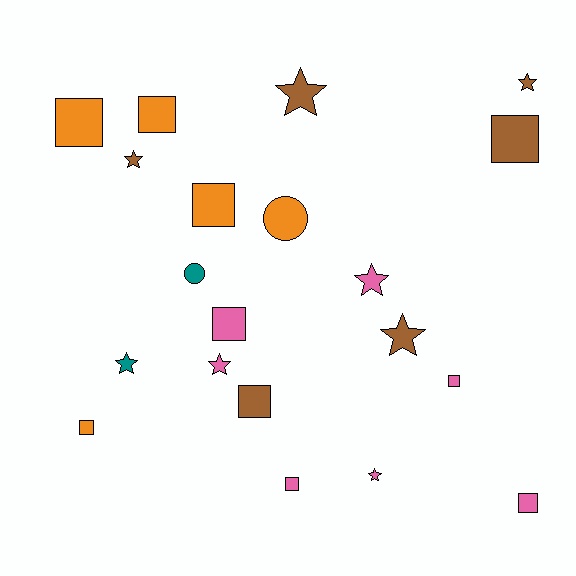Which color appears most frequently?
Pink, with 7 objects.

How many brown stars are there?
There are 4 brown stars.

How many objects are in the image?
There are 20 objects.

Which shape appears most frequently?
Square, with 10 objects.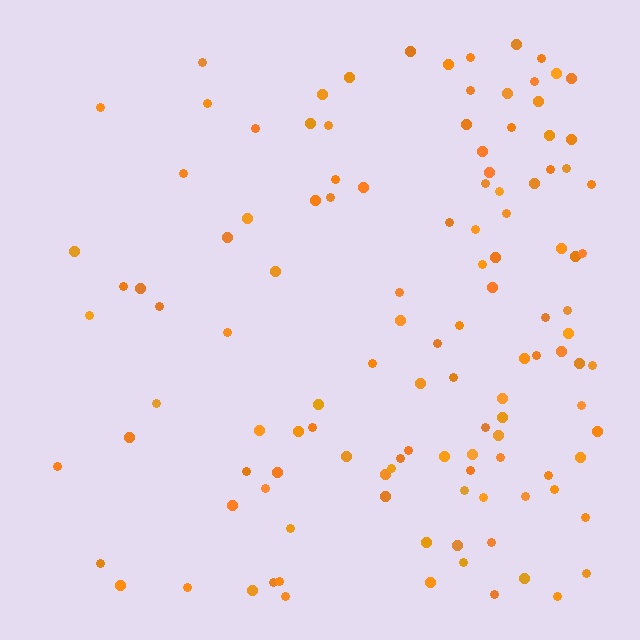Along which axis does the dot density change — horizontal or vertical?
Horizontal.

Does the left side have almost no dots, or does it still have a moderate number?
Still a moderate number, just noticeably fewer than the right.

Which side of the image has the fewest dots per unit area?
The left.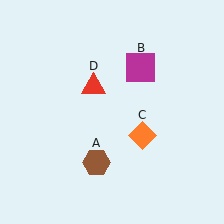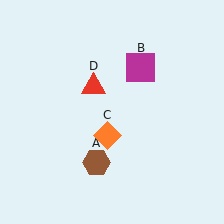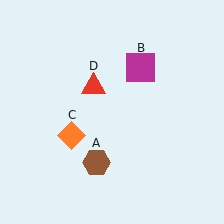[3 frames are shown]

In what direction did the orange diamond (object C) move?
The orange diamond (object C) moved left.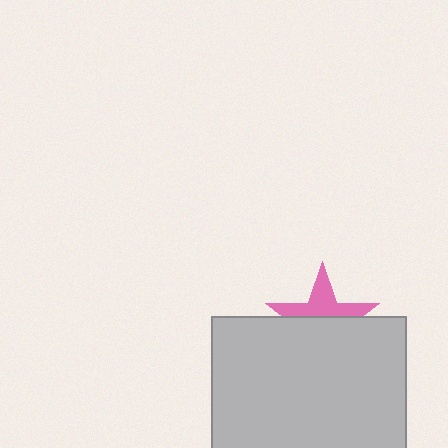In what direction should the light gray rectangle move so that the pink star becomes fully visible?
The light gray rectangle should move down. That is the shortest direction to clear the overlap and leave the pink star fully visible.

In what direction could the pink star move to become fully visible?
The pink star could move up. That would shift it out from behind the light gray rectangle entirely.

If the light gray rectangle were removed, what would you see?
You would see the complete pink star.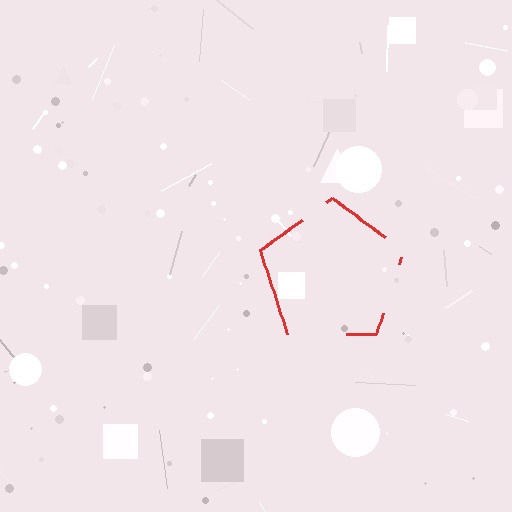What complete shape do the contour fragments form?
The contour fragments form a pentagon.